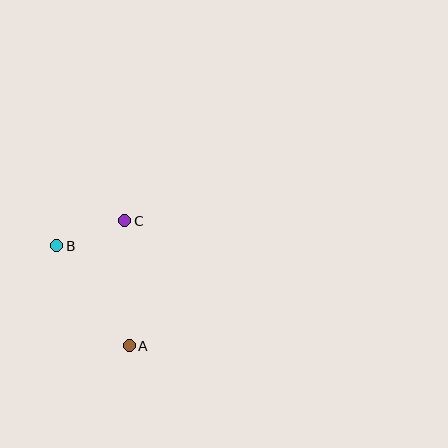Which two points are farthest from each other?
Points A and C are farthest from each other.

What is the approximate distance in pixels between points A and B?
The distance between A and B is approximately 123 pixels.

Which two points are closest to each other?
Points B and C are closest to each other.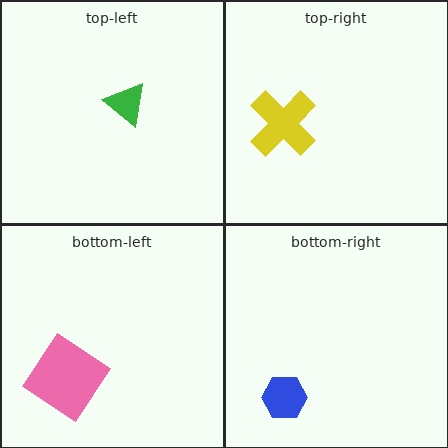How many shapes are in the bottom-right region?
1.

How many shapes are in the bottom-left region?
1.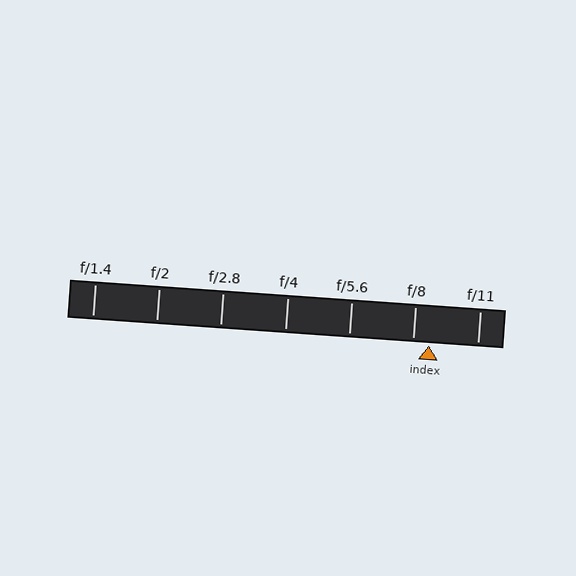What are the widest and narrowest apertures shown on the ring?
The widest aperture shown is f/1.4 and the narrowest is f/11.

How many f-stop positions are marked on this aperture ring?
There are 7 f-stop positions marked.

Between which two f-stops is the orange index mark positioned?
The index mark is between f/8 and f/11.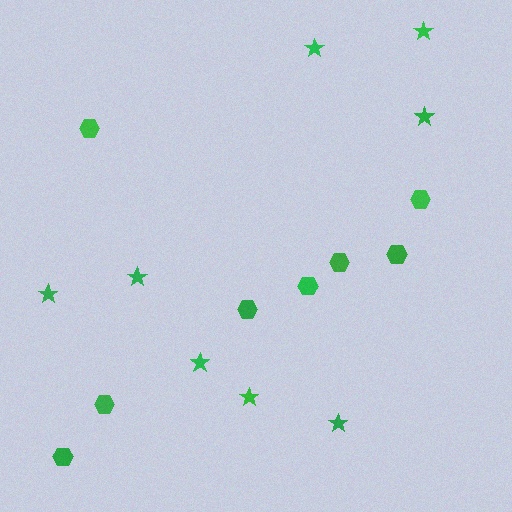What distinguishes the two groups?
There are 2 groups: one group of hexagons (8) and one group of stars (8).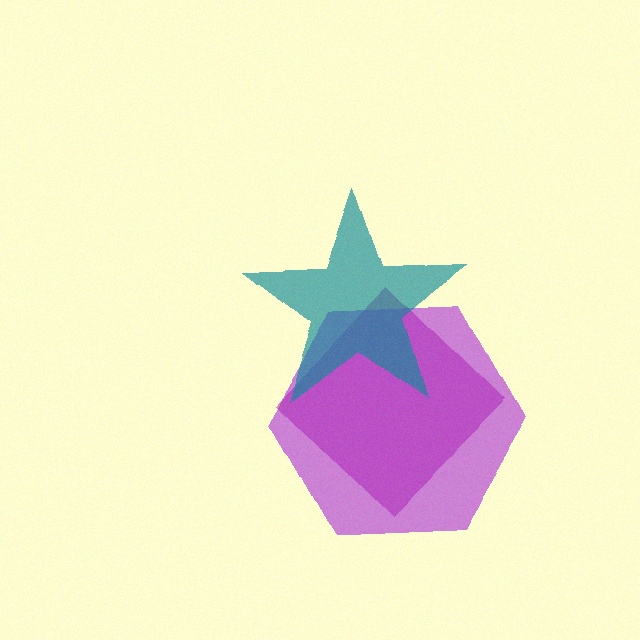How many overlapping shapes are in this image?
There are 3 overlapping shapes in the image.